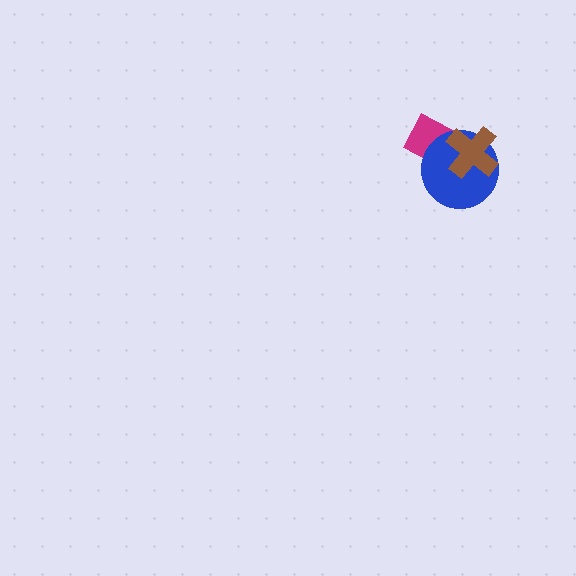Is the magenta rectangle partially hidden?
Yes, it is partially covered by another shape.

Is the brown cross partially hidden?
No, no other shape covers it.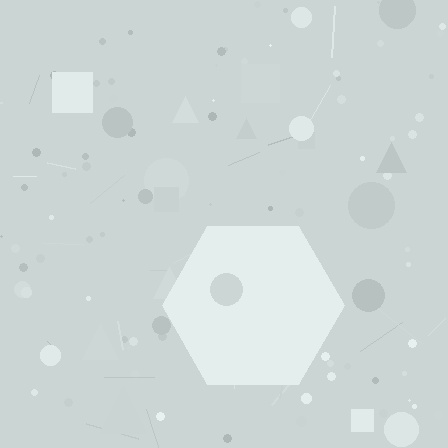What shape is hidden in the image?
A hexagon is hidden in the image.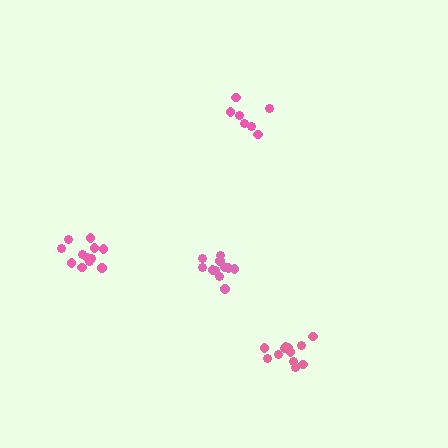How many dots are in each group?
Group 1: 11 dots, Group 2: 12 dots, Group 3: 13 dots, Group 4: 7 dots (43 total).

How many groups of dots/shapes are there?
There are 4 groups.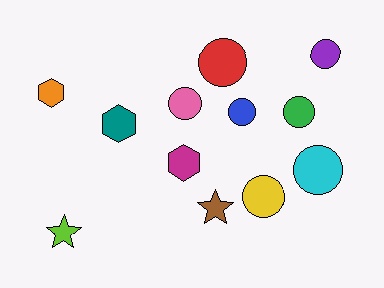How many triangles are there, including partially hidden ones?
There are no triangles.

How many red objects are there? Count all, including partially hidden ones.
There is 1 red object.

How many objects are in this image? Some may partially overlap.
There are 12 objects.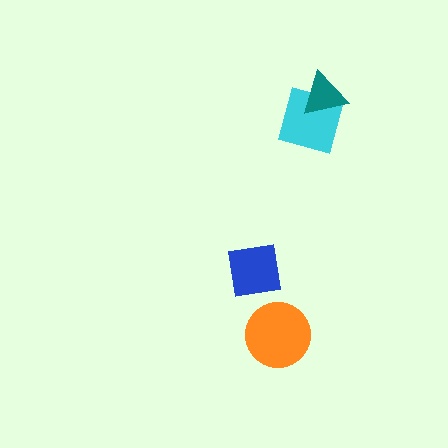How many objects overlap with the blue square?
0 objects overlap with the blue square.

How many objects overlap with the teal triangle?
1 object overlaps with the teal triangle.